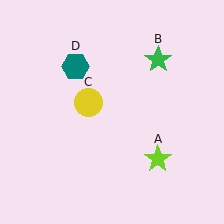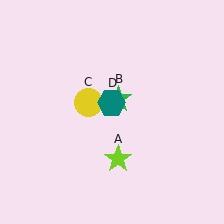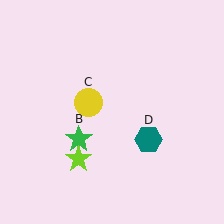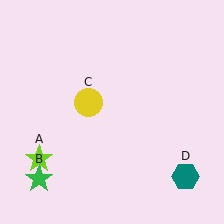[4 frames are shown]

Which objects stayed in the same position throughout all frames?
Yellow circle (object C) remained stationary.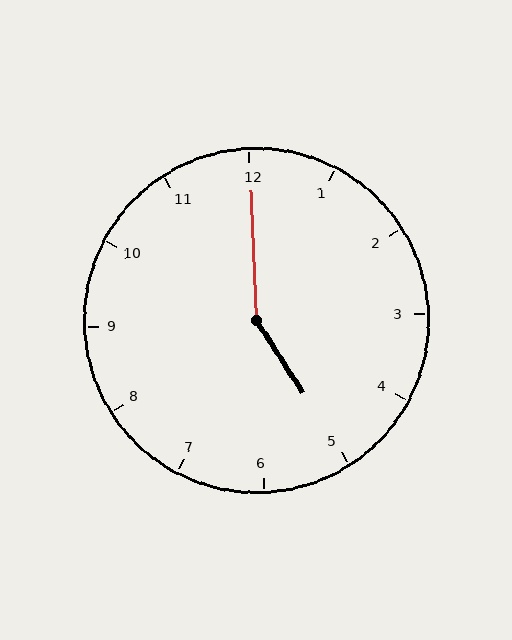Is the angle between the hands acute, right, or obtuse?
It is obtuse.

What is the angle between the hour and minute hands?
Approximately 150 degrees.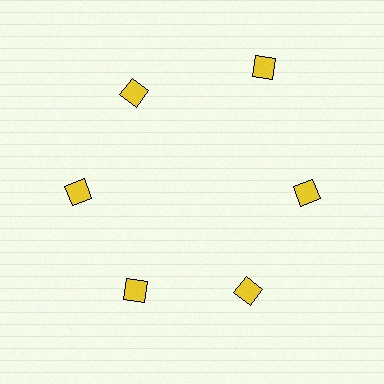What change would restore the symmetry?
The symmetry would be restored by moving it inward, back onto the ring so that all 6 squares sit at equal angles and equal distance from the center.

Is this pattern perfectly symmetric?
No. The 6 yellow squares are arranged in a ring, but one element near the 1 o'clock position is pushed outward from the center, breaking the 6-fold rotational symmetry.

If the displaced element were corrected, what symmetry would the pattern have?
It would have 6-fold rotational symmetry — the pattern would map onto itself every 60 degrees.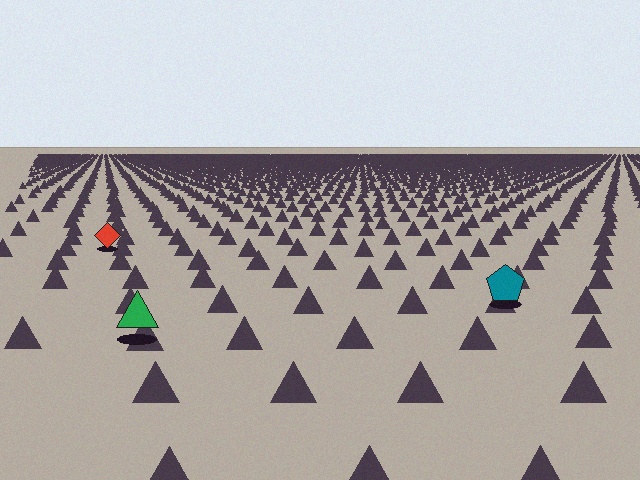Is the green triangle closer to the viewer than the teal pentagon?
Yes. The green triangle is closer — you can tell from the texture gradient: the ground texture is coarser near it.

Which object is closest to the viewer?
The green triangle is closest. The texture marks near it are larger and more spread out.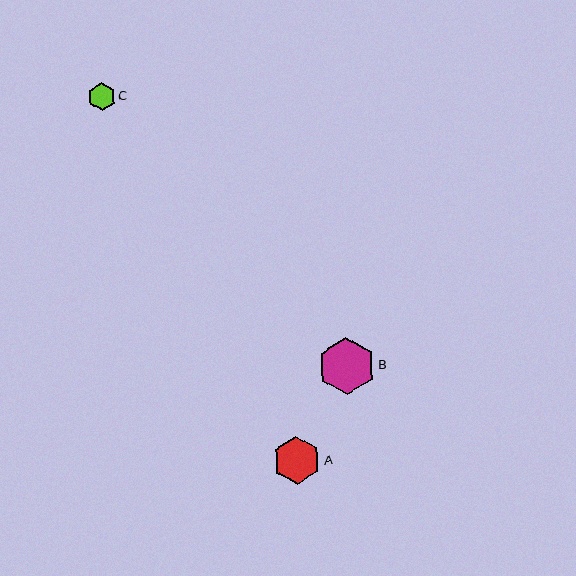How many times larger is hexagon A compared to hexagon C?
Hexagon A is approximately 1.7 times the size of hexagon C.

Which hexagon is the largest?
Hexagon B is the largest with a size of approximately 57 pixels.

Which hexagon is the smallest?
Hexagon C is the smallest with a size of approximately 28 pixels.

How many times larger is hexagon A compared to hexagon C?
Hexagon A is approximately 1.7 times the size of hexagon C.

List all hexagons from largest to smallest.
From largest to smallest: B, A, C.